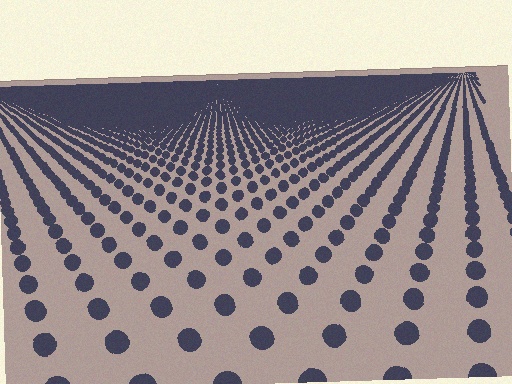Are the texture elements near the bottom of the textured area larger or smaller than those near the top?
Larger. Near the bottom, elements are closer to the viewer and appear at a bigger on-screen size.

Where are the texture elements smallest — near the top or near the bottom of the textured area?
Near the top.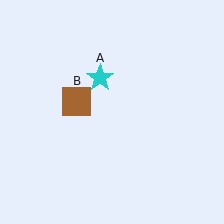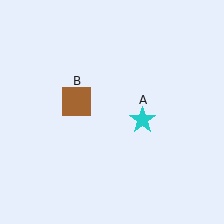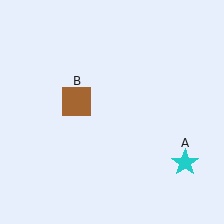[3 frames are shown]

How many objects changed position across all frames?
1 object changed position: cyan star (object A).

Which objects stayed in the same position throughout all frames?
Brown square (object B) remained stationary.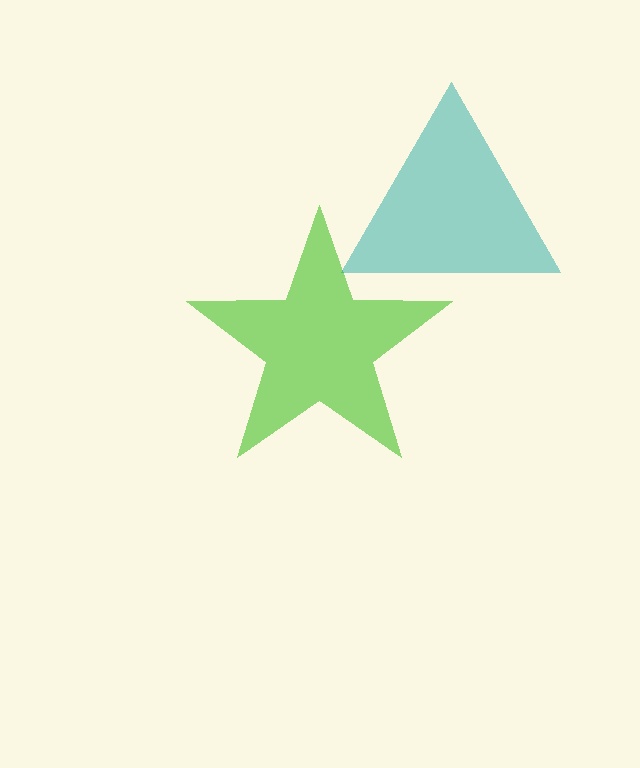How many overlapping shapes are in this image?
There are 2 overlapping shapes in the image.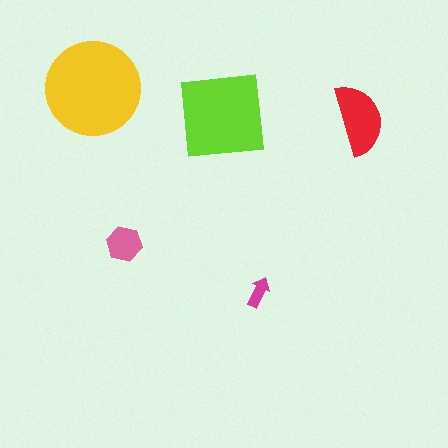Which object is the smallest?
The magenta arrow.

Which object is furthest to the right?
The red semicircle is rightmost.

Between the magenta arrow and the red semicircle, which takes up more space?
The red semicircle.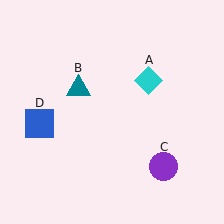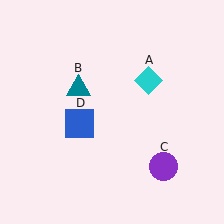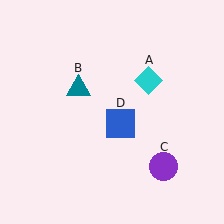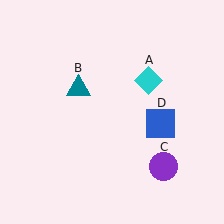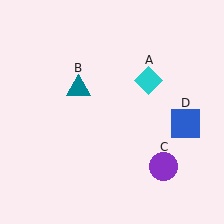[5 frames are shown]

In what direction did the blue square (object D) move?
The blue square (object D) moved right.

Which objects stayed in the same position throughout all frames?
Cyan diamond (object A) and teal triangle (object B) and purple circle (object C) remained stationary.